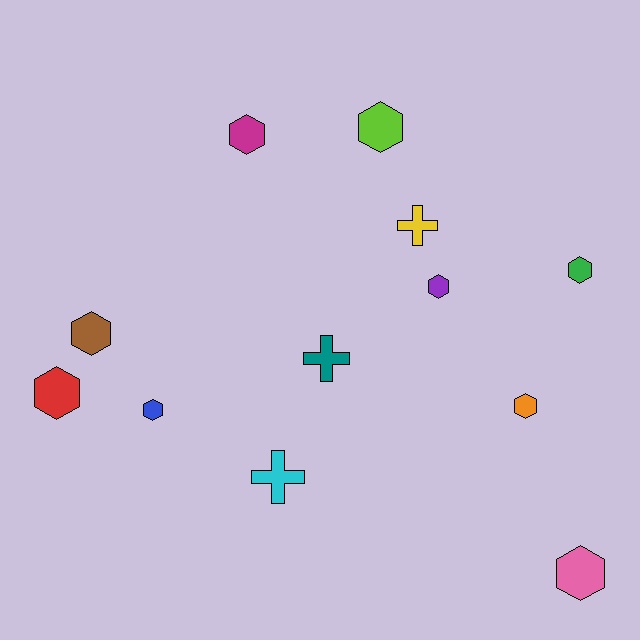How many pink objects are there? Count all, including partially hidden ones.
There is 1 pink object.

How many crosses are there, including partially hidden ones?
There are 3 crosses.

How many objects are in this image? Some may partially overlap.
There are 12 objects.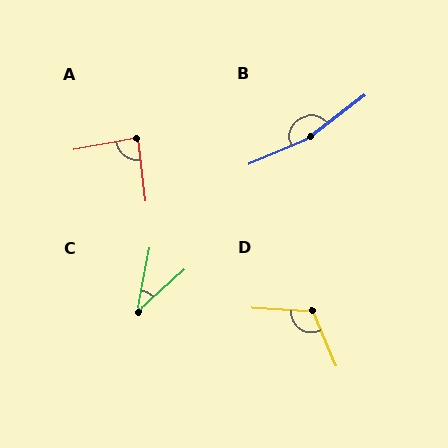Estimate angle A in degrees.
Approximately 87 degrees.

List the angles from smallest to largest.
C (37°), A (87°), D (117°), B (166°).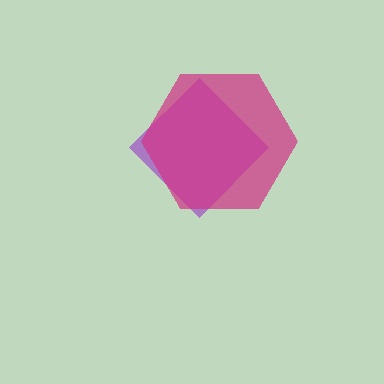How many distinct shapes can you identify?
There are 2 distinct shapes: a purple diamond, a magenta hexagon.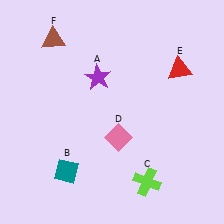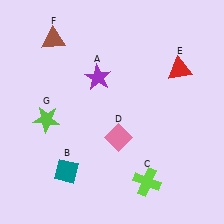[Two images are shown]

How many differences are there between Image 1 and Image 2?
There is 1 difference between the two images.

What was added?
A lime star (G) was added in Image 2.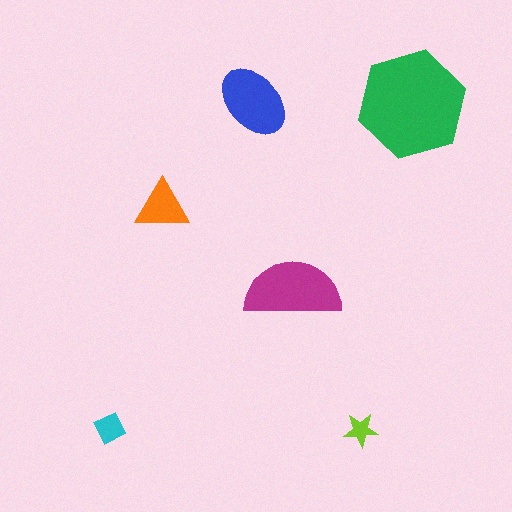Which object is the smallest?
The lime star.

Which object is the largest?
The green hexagon.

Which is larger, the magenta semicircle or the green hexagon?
The green hexagon.